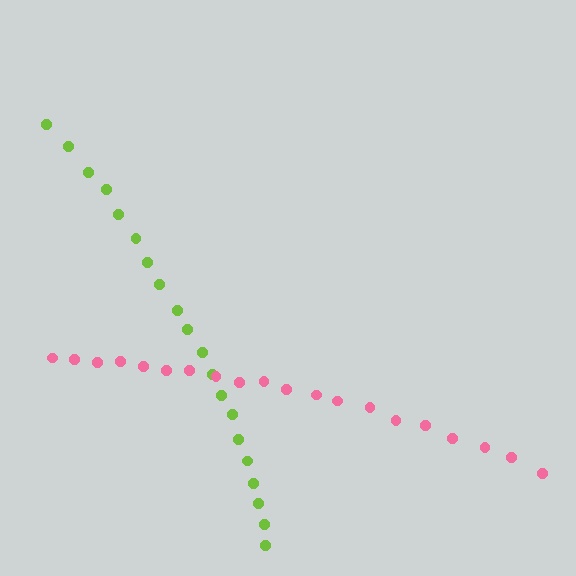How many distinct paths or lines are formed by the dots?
There are 2 distinct paths.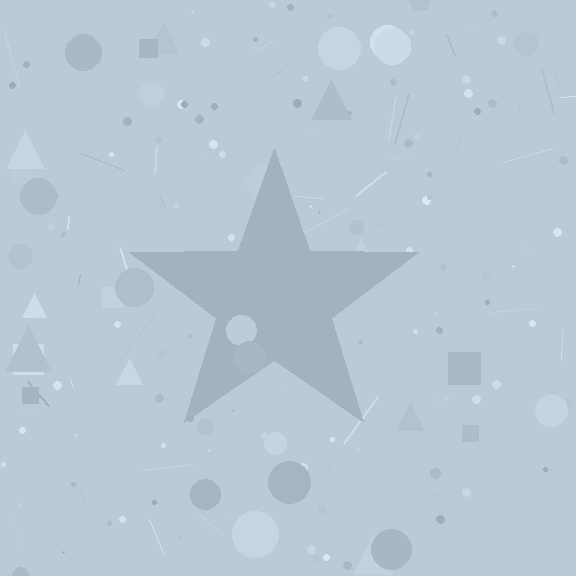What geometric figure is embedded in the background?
A star is embedded in the background.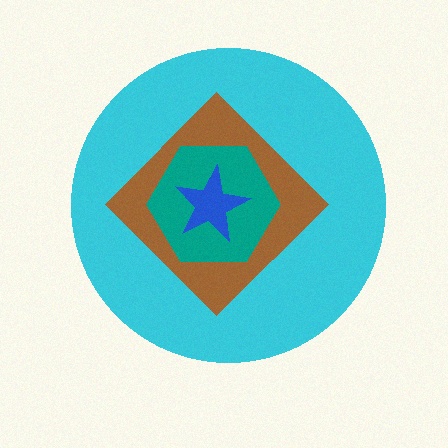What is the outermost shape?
The cyan circle.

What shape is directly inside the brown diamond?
The teal hexagon.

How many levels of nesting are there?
4.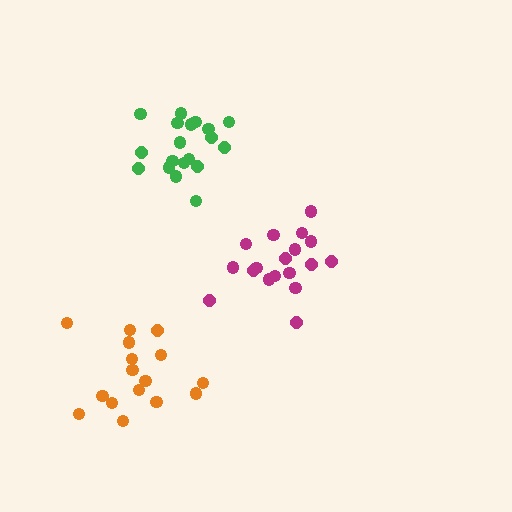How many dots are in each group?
Group 1: 18 dots, Group 2: 19 dots, Group 3: 16 dots (53 total).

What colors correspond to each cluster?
The clusters are colored: magenta, green, orange.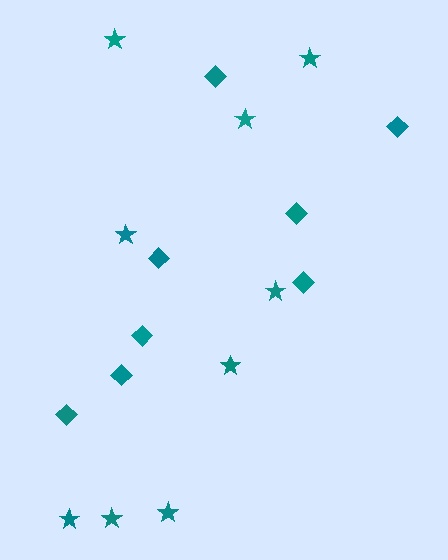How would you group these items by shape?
There are 2 groups: one group of stars (9) and one group of diamonds (8).